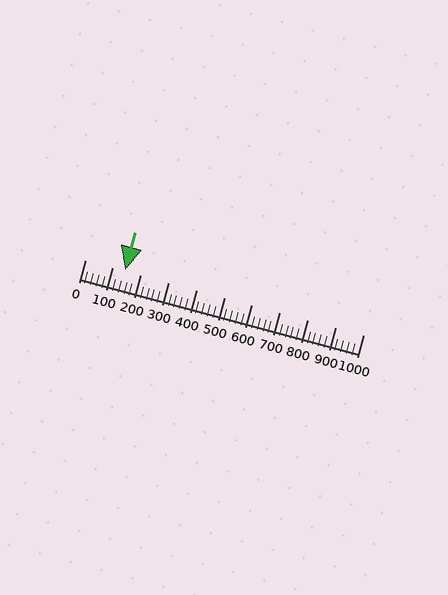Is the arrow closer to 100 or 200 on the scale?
The arrow is closer to 100.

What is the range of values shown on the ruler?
The ruler shows values from 0 to 1000.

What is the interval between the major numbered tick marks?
The major tick marks are spaced 100 units apart.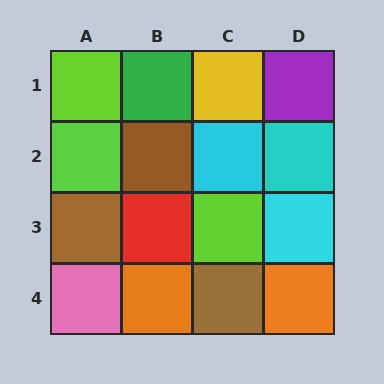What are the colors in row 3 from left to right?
Brown, red, lime, cyan.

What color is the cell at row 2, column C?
Cyan.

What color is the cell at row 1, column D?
Purple.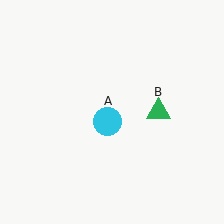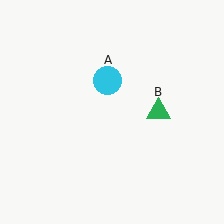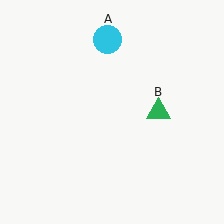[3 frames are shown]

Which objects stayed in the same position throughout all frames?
Green triangle (object B) remained stationary.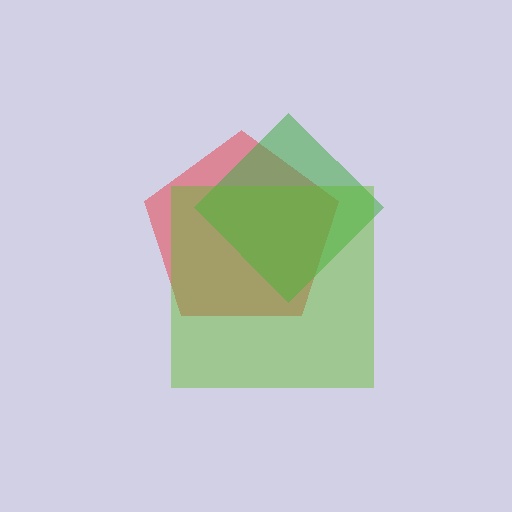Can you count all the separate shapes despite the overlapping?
Yes, there are 3 separate shapes.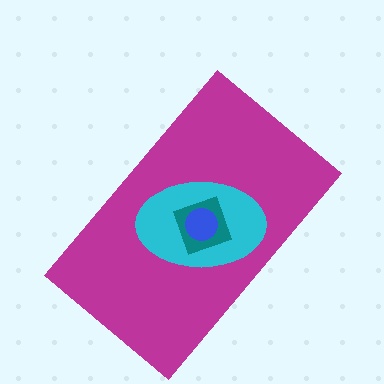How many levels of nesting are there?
4.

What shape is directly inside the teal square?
The blue circle.